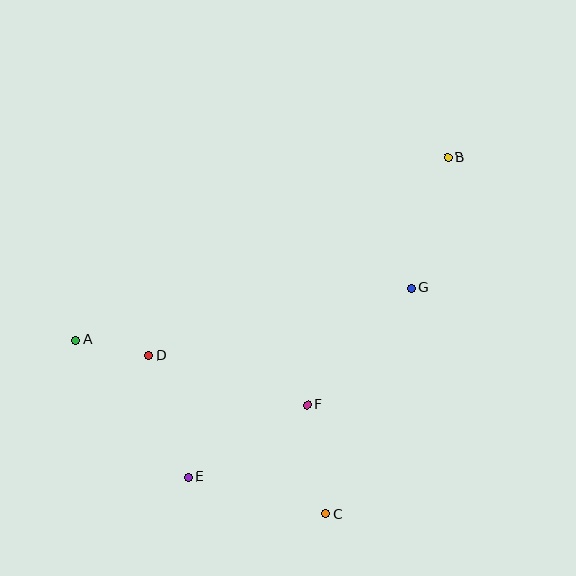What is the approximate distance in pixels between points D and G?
The distance between D and G is approximately 271 pixels.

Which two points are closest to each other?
Points A and D are closest to each other.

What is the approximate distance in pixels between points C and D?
The distance between C and D is approximately 238 pixels.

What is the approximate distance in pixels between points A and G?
The distance between A and G is approximately 339 pixels.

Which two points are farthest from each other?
Points A and B are farthest from each other.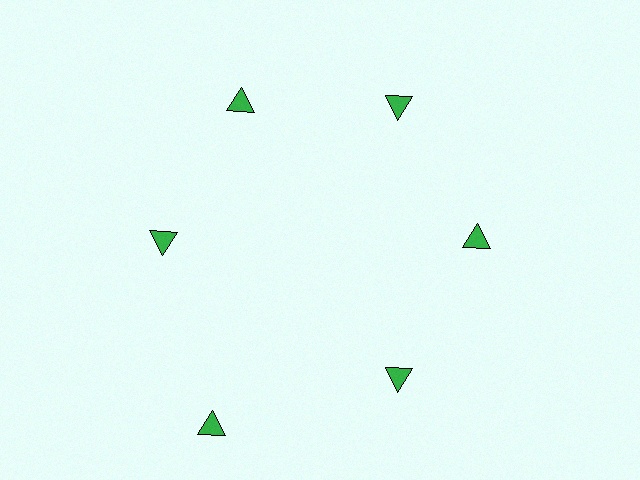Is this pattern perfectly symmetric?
No. The 6 green triangles are arranged in a ring, but one element near the 7 o'clock position is pushed outward from the center, breaking the 6-fold rotational symmetry.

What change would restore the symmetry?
The symmetry would be restored by moving it inward, back onto the ring so that all 6 triangles sit at equal angles and equal distance from the center.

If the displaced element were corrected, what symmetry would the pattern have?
It would have 6-fold rotational symmetry — the pattern would map onto itself every 60 degrees.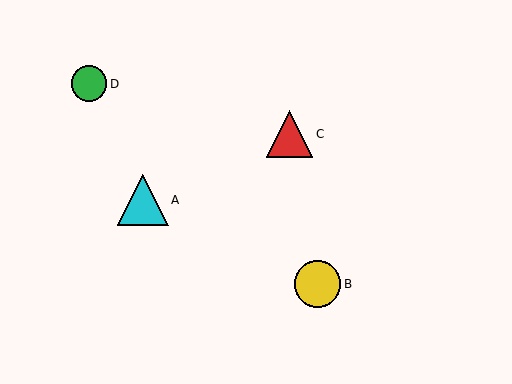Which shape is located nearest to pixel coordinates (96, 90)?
The green circle (labeled D) at (89, 84) is nearest to that location.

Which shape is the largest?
The cyan triangle (labeled A) is the largest.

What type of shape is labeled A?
Shape A is a cyan triangle.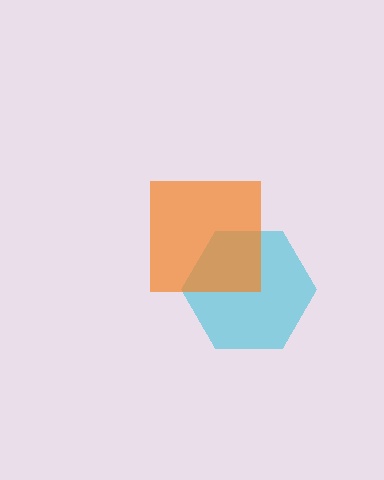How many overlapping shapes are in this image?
There are 2 overlapping shapes in the image.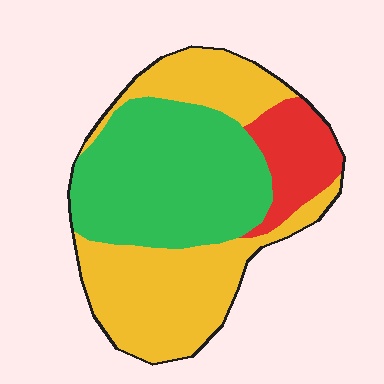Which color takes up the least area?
Red, at roughly 15%.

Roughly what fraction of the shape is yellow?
Yellow covers 44% of the shape.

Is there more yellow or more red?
Yellow.